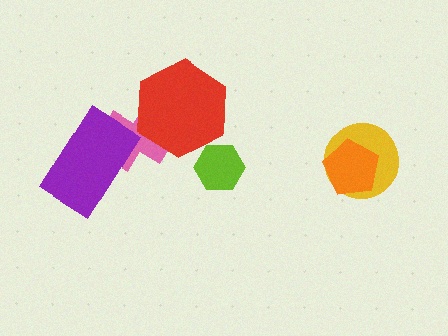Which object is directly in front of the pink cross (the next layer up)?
The red hexagon is directly in front of the pink cross.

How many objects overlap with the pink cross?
2 objects overlap with the pink cross.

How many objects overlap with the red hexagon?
1 object overlaps with the red hexagon.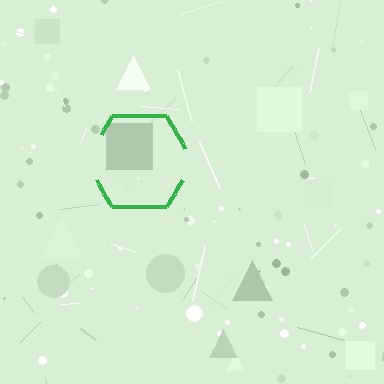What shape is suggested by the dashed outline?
The dashed outline suggests a hexagon.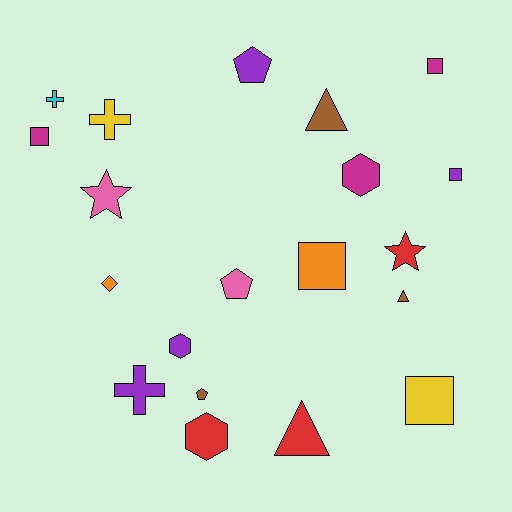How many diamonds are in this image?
There is 1 diamond.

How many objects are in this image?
There are 20 objects.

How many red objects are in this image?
There are 3 red objects.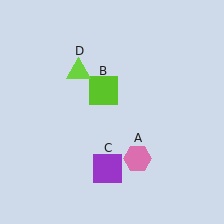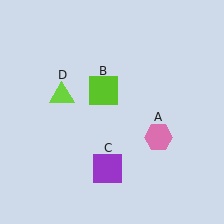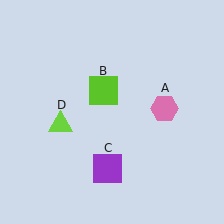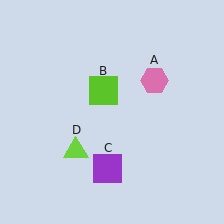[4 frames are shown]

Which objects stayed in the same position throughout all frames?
Lime square (object B) and purple square (object C) remained stationary.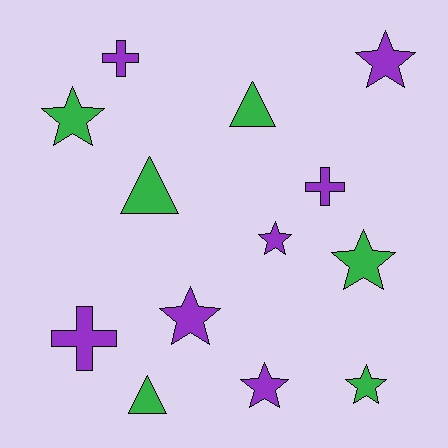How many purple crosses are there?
There are 3 purple crosses.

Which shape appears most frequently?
Star, with 7 objects.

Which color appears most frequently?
Purple, with 7 objects.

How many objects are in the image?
There are 13 objects.